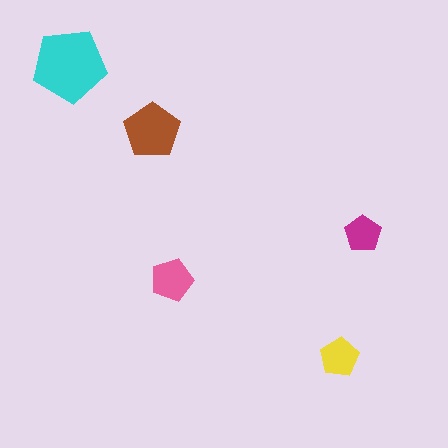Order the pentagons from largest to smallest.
the cyan one, the brown one, the pink one, the yellow one, the magenta one.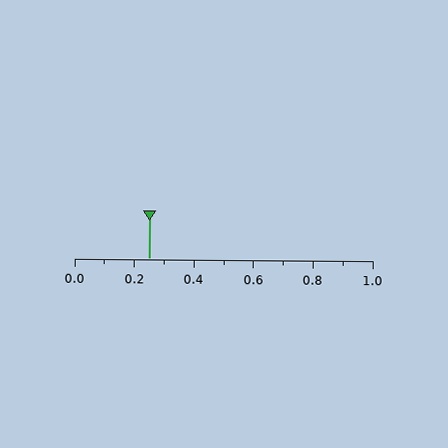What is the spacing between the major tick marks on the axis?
The major ticks are spaced 0.2 apart.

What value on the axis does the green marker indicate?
The marker indicates approximately 0.25.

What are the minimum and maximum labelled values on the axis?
The axis runs from 0.0 to 1.0.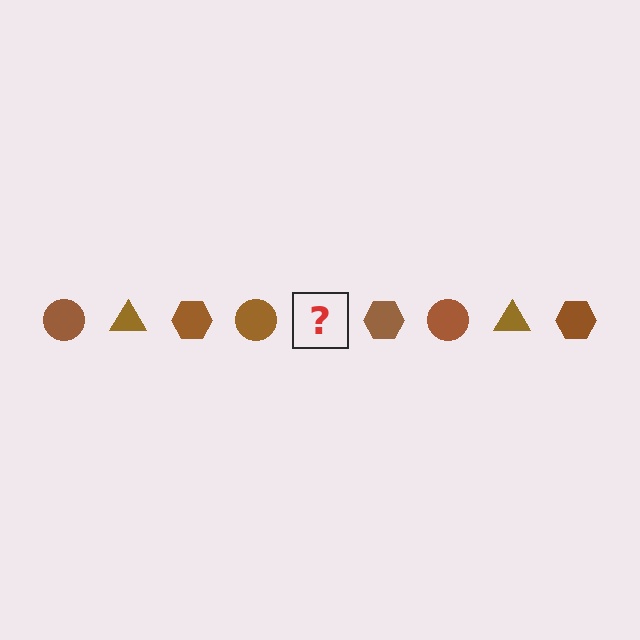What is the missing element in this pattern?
The missing element is a brown triangle.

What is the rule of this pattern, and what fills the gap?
The rule is that the pattern cycles through circle, triangle, hexagon shapes in brown. The gap should be filled with a brown triangle.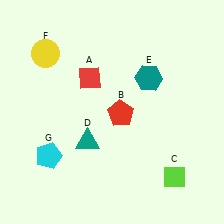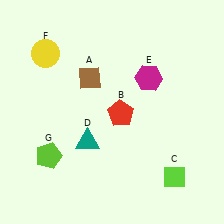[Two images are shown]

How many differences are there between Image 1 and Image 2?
There are 3 differences between the two images.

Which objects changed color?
A changed from red to brown. E changed from teal to magenta. G changed from cyan to lime.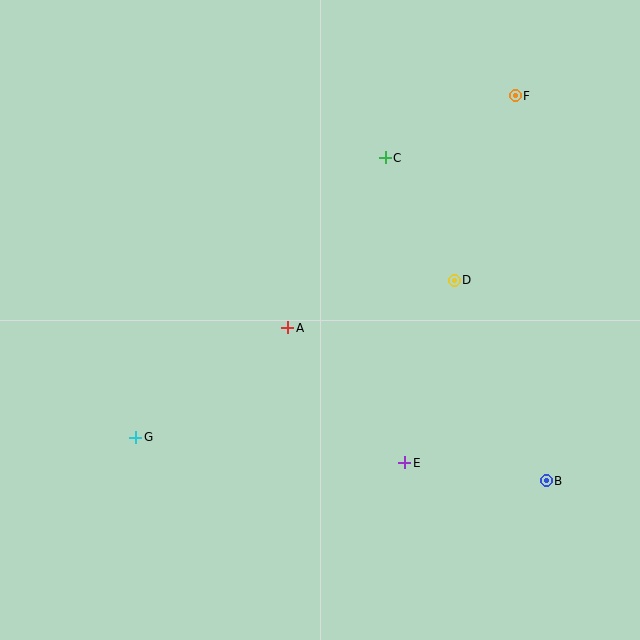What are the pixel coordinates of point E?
Point E is at (405, 463).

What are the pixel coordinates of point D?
Point D is at (454, 280).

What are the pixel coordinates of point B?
Point B is at (546, 481).